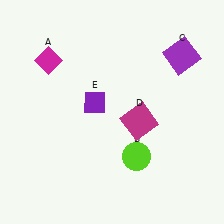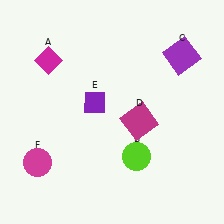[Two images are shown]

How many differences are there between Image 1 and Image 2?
There is 1 difference between the two images.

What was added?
A magenta circle (F) was added in Image 2.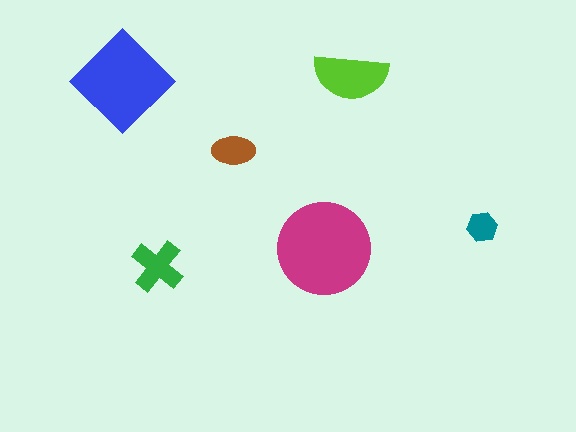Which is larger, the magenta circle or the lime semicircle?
The magenta circle.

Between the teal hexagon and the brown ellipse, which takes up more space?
The brown ellipse.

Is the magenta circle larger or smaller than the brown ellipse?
Larger.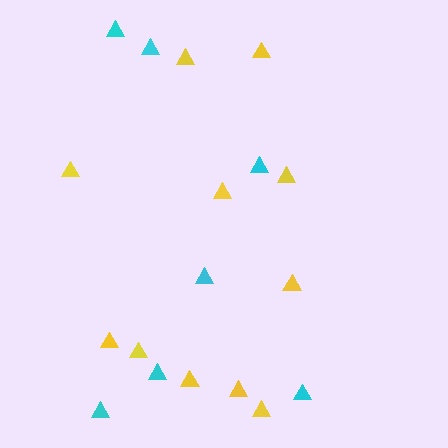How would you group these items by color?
There are 2 groups: one group of yellow triangles (11) and one group of cyan triangles (7).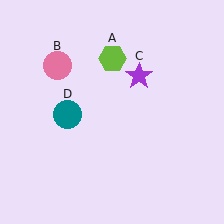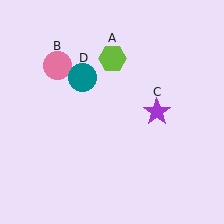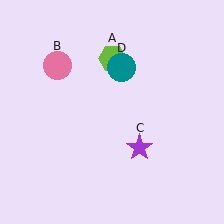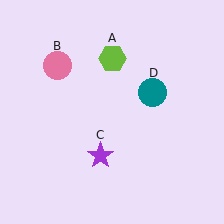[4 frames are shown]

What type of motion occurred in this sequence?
The purple star (object C), teal circle (object D) rotated clockwise around the center of the scene.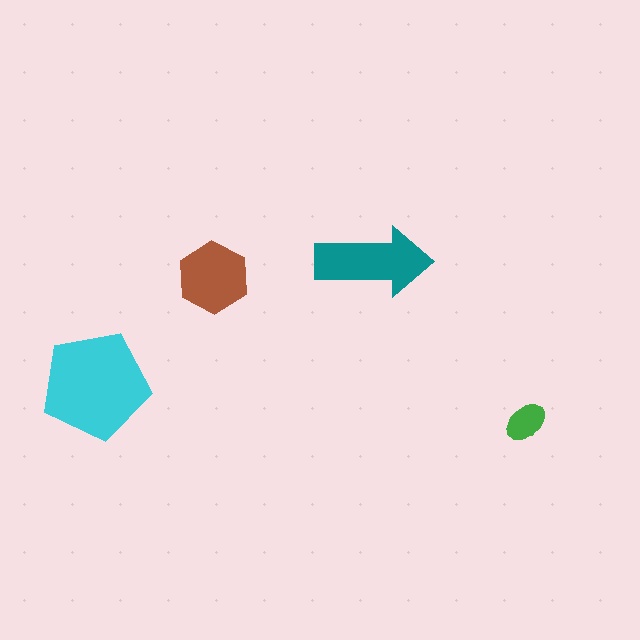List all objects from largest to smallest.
The cyan pentagon, the teal arrow, the brown hexagon, the green ellipse.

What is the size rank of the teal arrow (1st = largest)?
2nd.